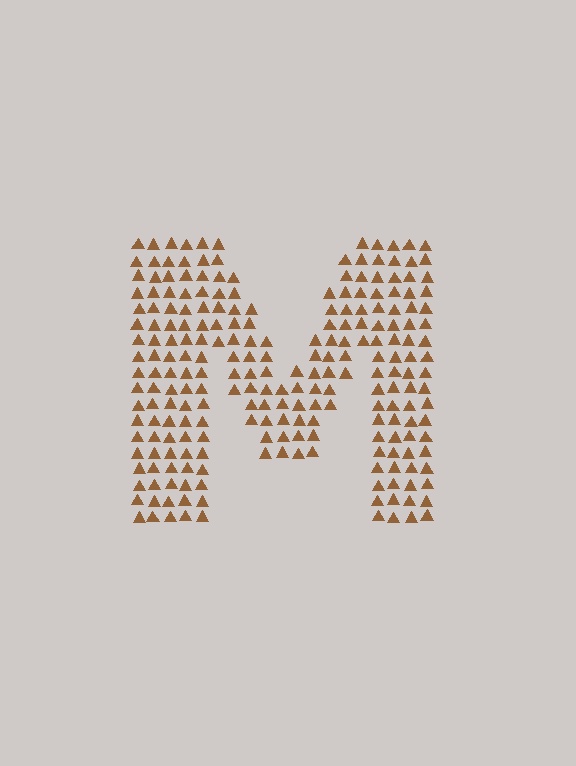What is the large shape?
The large shape is the letter M.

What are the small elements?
The small elements are triangles.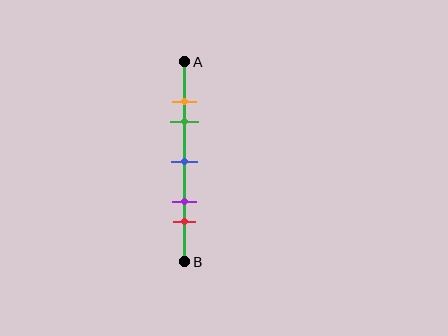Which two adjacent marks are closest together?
The orange and green marks are the closest adjacent pair.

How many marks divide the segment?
There are 5 marks dividing the segment.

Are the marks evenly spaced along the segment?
No, the marks are not evenly spaced.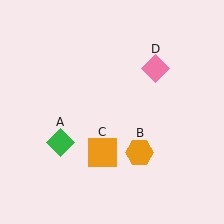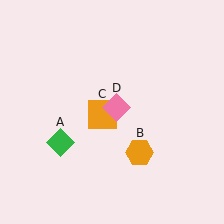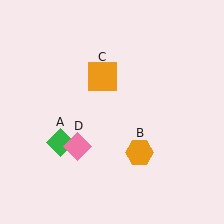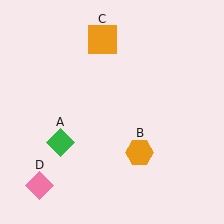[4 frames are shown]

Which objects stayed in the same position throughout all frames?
Green diamond (object A) and orange hexagon (object B) remained stationary.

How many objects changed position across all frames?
2 objects changed position: orange square (object C), pink diamond (object D).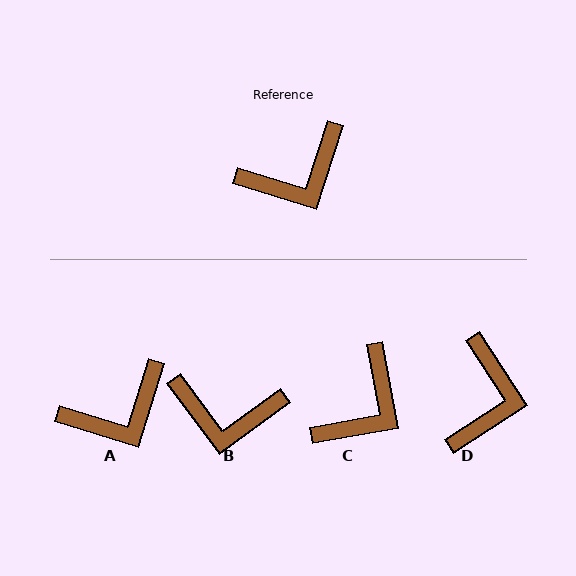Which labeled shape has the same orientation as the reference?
A.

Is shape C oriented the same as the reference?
No, it is off by about 28 degrees.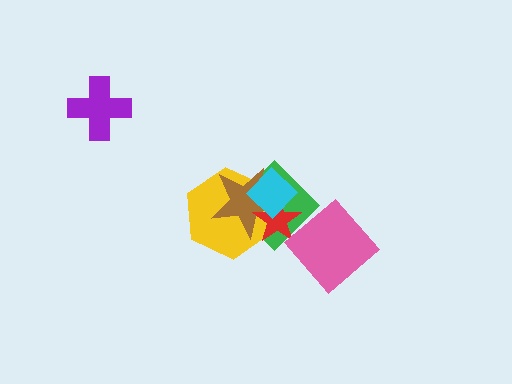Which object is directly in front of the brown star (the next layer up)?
The red star is directly in front of the brown star.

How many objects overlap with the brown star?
4 objects overlap with the brown star.